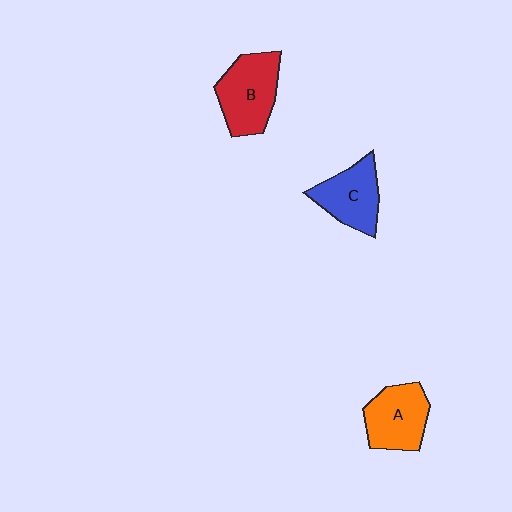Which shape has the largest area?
Shape B (red).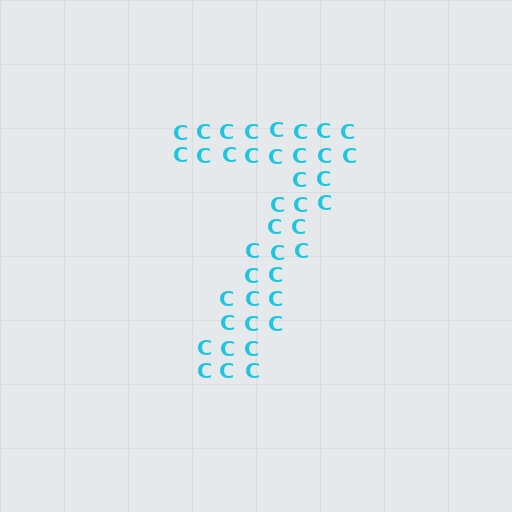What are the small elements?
The small elements are letter C's.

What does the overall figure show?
The overall figure shows the digit 7.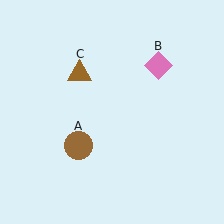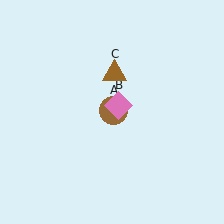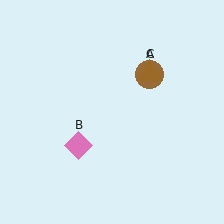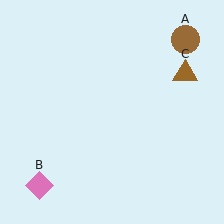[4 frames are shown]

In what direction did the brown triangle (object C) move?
The brown triangle (object C) moved right.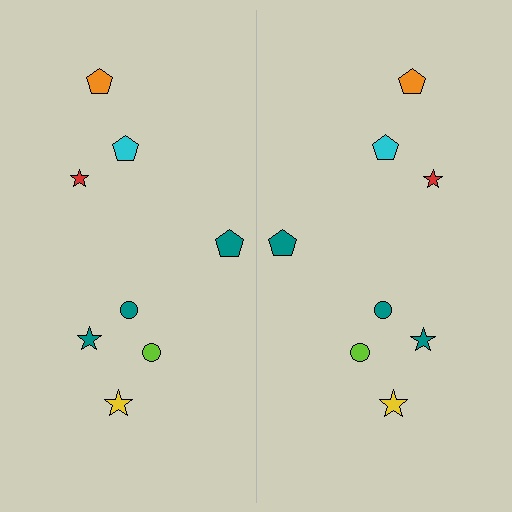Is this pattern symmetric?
Yes, this pattern has bilateral (reflection) symmetry.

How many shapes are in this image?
There are 16 shapes in this image.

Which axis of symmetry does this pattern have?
The pattern has a vertical axis of symmetry running through the center of the image.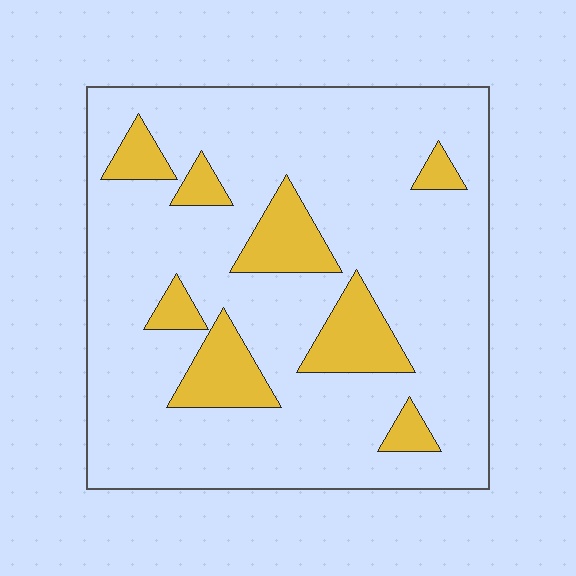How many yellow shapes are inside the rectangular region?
8.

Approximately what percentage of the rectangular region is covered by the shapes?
Approximately 15%.